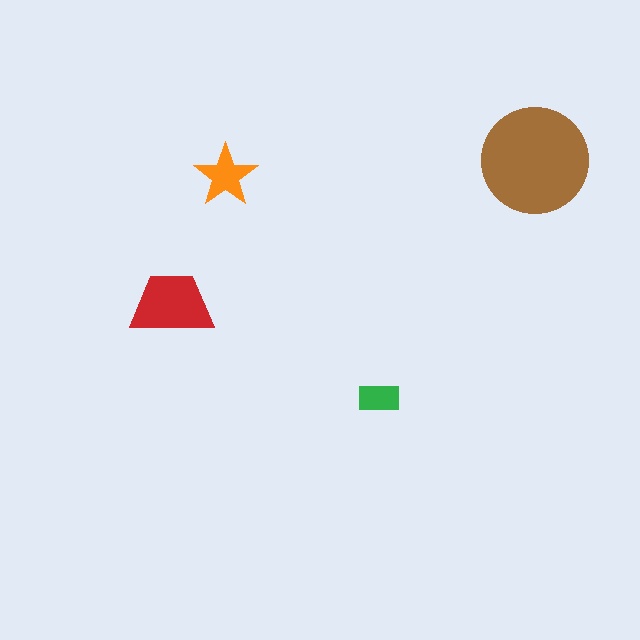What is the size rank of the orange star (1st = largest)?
3rd.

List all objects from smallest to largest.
The green rectangle, the orange star, the red trapezoid, the brown circle.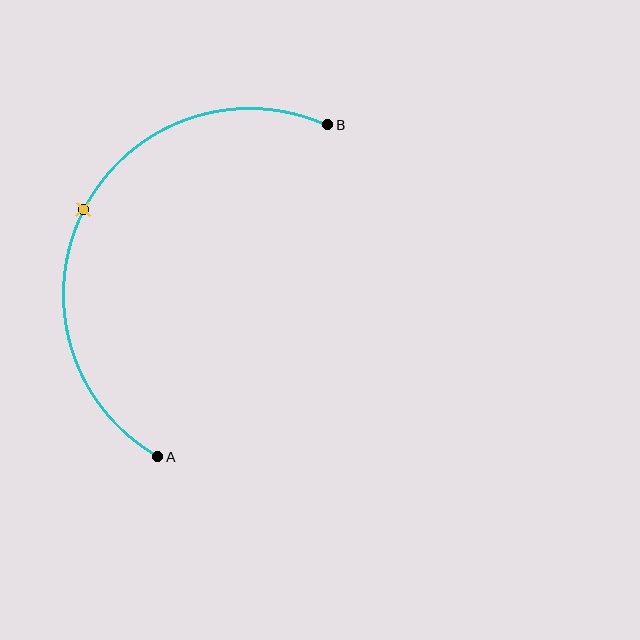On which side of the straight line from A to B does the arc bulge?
The arc bulges to the left of the straight line connecting A and B.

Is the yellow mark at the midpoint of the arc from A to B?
Yes. The yellow mark lies on the arc at equal arc-length from both A and B — it is the arc midpoint.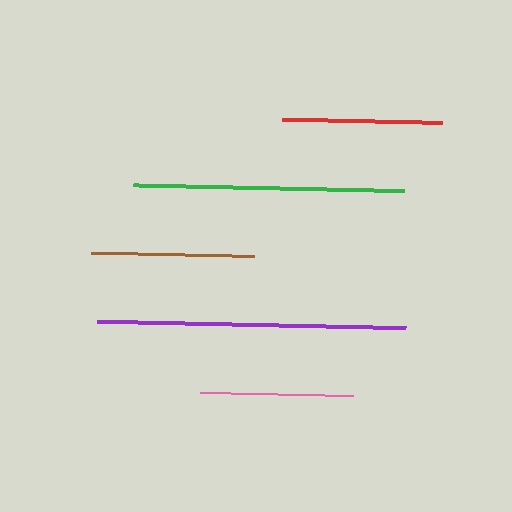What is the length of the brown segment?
The brown segment is approximately 163 pixels long.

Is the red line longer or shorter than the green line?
The green line is longer than the red line.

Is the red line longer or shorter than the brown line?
The brown line is longer than the red line.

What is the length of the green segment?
The green segment is approximately 271 pixels long.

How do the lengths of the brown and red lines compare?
The brown and red lines are approximately the same length.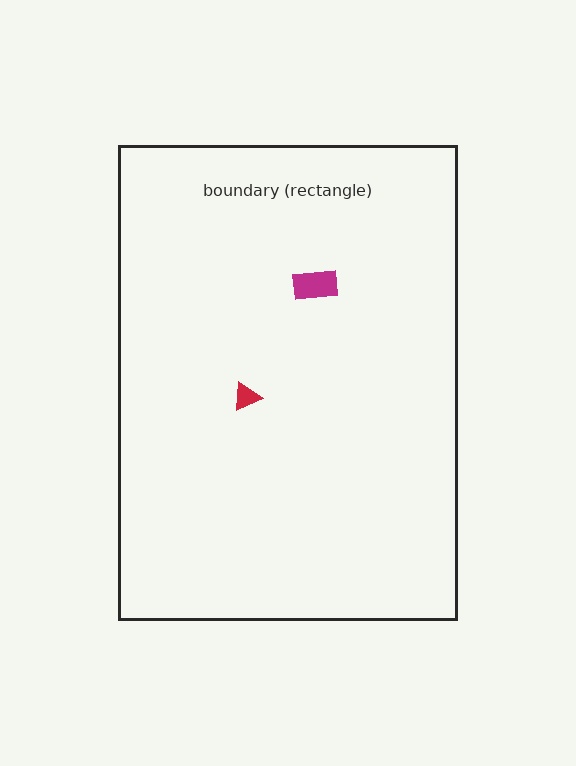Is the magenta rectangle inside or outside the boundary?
Inside.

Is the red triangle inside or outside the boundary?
Inside.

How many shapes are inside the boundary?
2 inside, 0 outside.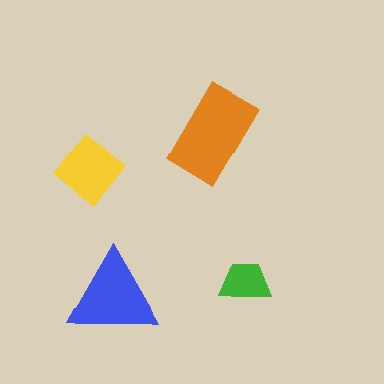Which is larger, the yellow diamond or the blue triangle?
The blue triangle.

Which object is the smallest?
The green trapezoid.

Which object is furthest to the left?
The yellow diamond is leftmost.